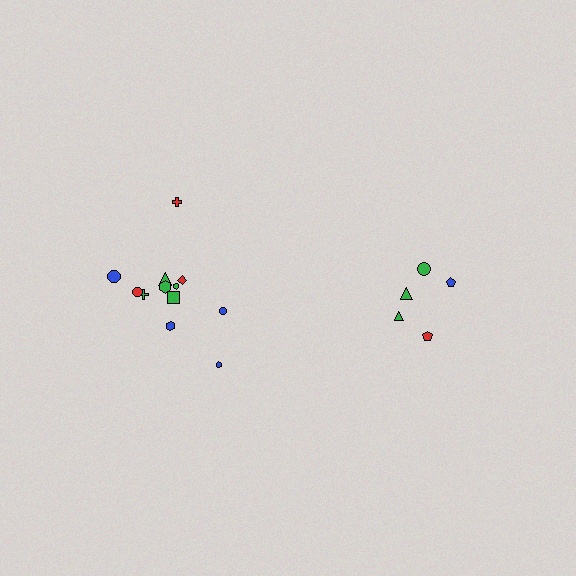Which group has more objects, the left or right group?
The left group.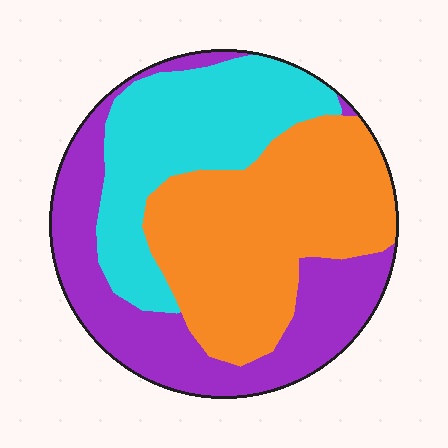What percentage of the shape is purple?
Purple covers about 30% of the shape.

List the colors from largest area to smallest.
From largest to smallest: orange, purple, cyan.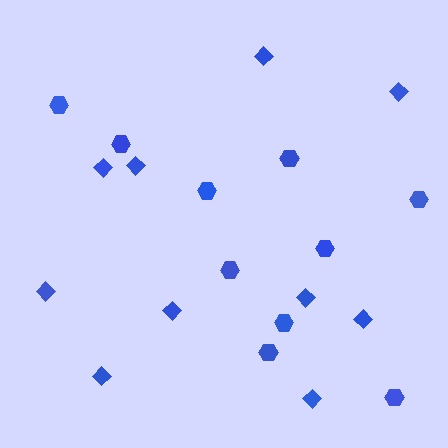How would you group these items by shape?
There are 2 groups: one group of hexagons (10) and one group of diamonds (10).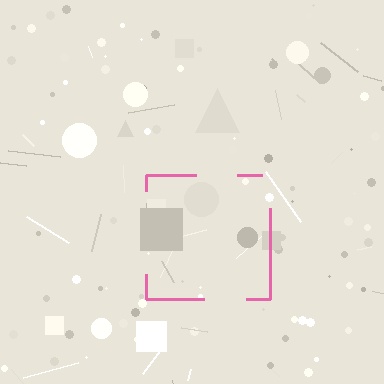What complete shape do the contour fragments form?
The contour fragments form a square.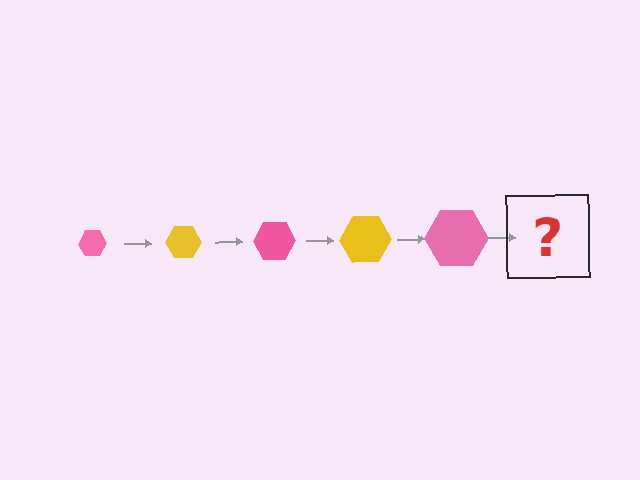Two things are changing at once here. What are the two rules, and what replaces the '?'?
The two rules are that the hexagon grows larger each step and the color cycles through pink and yellow. The '?' should be a yellow hexagon, larger than the previous one.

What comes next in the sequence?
The next element should be a yellow hexagon, larger than the previous one.